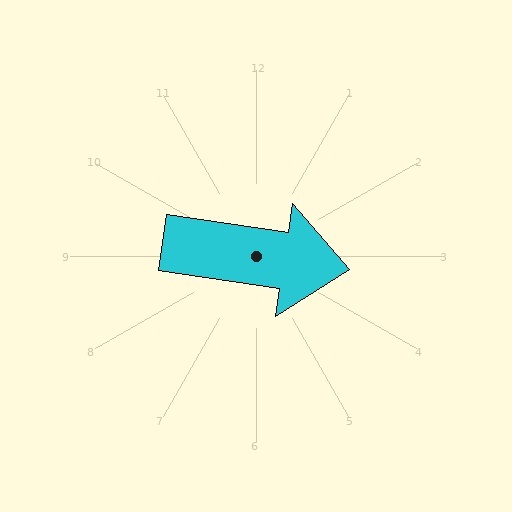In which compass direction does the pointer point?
East.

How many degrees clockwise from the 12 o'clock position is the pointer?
Approximately 98 degrees.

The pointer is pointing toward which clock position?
Roughly 3 o'clock.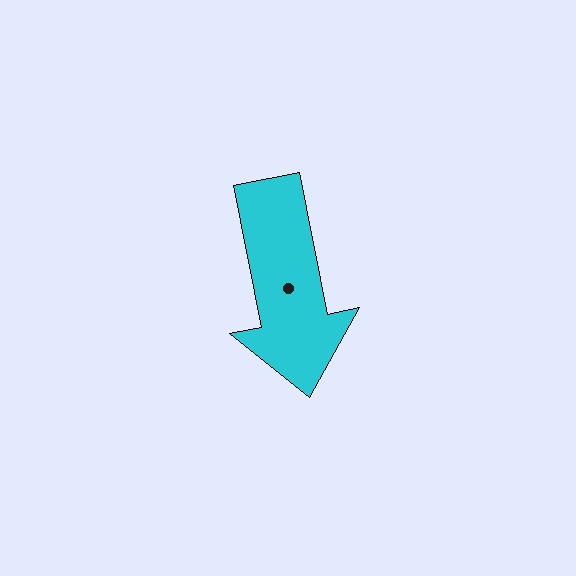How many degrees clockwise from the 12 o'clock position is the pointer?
Approximately 169 degrees.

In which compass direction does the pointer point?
South.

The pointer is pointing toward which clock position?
Roughly 6 o'clock.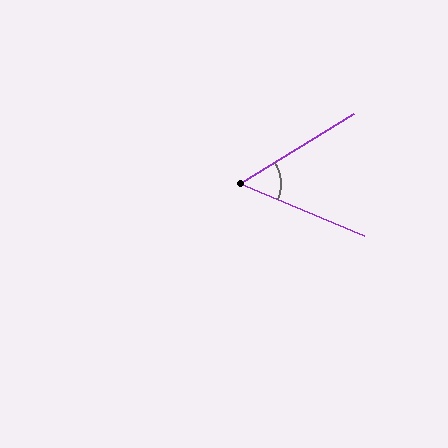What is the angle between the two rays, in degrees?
Approximately 54 degrees.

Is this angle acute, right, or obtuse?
It is acute.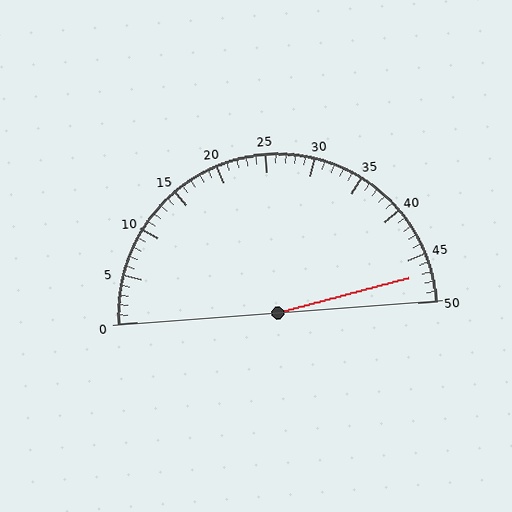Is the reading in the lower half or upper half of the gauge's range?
The reading is in the upper half of the range (0 to 50).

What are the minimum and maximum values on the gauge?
The gauge ranges from 0 to 50.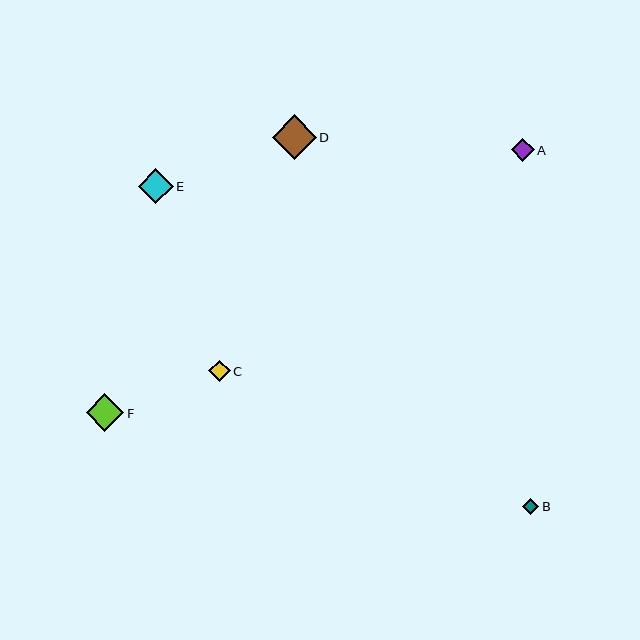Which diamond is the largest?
Diamond D is the largest with a size of approximately 44 pixels.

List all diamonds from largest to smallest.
From largest to smallest: D, F, E, A, C, B.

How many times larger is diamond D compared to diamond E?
Diamond D is approximately 1.3 times the size of diamond E.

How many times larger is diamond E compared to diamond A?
Diamond E is approximately 1.5 times the size of diamond A.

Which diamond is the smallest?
Diamond B is the smallest with a size of approximately 17 pixels.